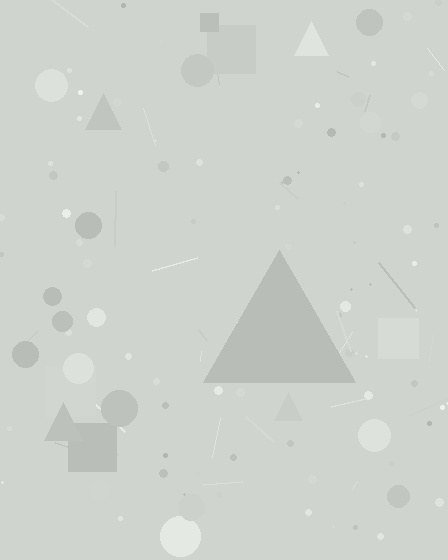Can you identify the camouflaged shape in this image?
The camouflaged shape is a triangle.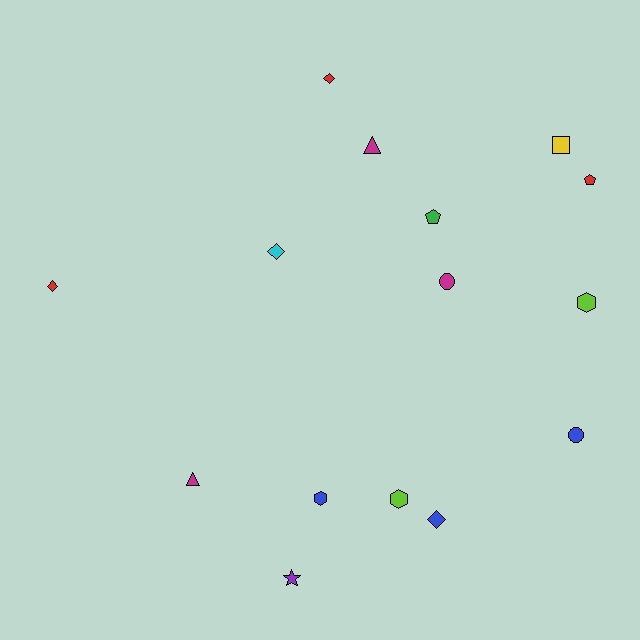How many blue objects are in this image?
There are 3 blue objects.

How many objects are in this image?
There are 15 objects.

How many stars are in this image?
There is 1 star.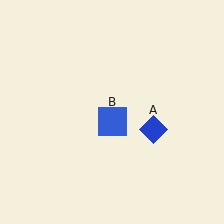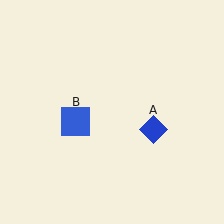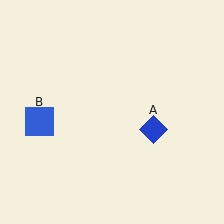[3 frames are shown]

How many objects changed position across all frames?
1 object changed position: blue square (object B).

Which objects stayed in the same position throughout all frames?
Blue diamond (object A) remained stationary.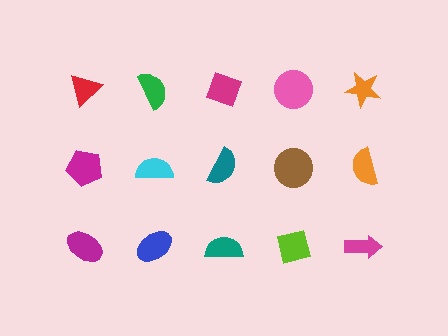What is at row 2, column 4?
A brown circle.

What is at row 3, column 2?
A blue ellipse.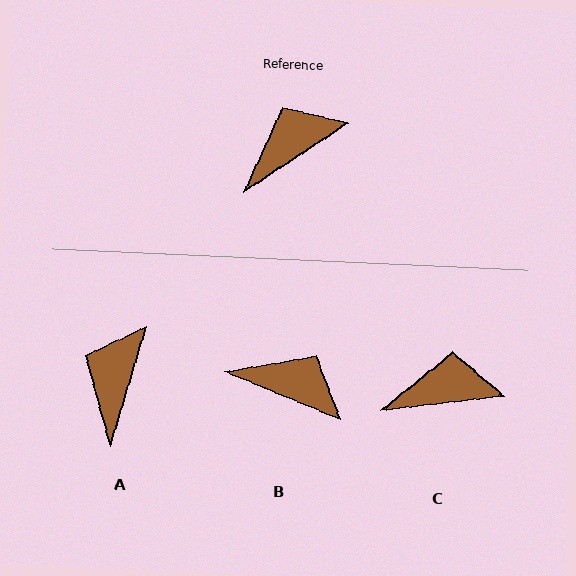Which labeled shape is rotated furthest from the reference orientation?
B, about 56 degrees away.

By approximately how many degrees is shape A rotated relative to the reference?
Approximately 40 degrees counter-clockwise.